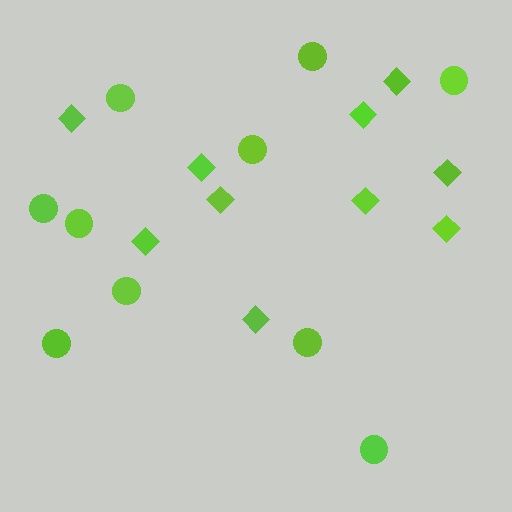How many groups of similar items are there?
There are 2 groups: one group of circles (10) and one group of diamonds (10).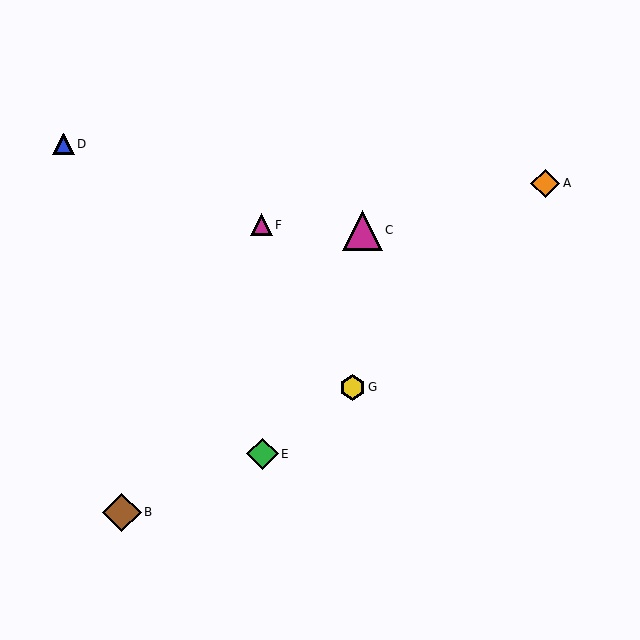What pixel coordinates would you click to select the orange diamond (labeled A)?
Click at (545, 183) to select the orange diamond A.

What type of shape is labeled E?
Shape E is a green diamond.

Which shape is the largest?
The magenta triangle (labeled C) is the largest.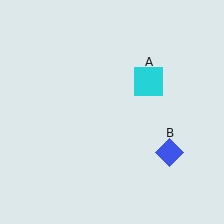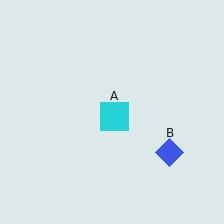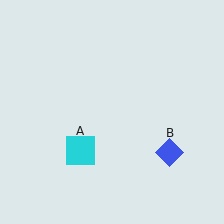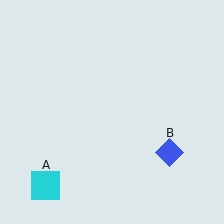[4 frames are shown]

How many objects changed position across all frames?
1 object changed position: cyan square (object A).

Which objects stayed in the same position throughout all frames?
Blue diamond (object B) remained stationary.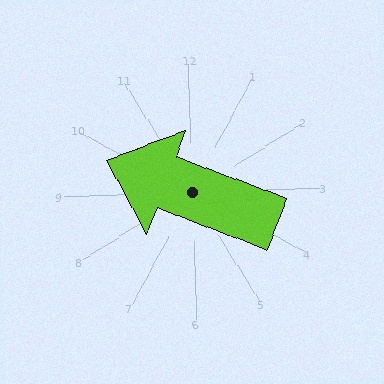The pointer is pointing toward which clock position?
Roughly 10 o'clock.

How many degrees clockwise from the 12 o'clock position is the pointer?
Approximately 292 degrees.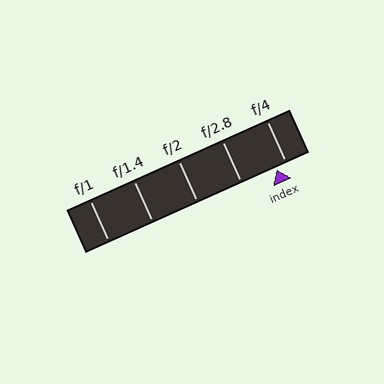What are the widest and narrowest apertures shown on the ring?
The widest aperture shown is f/1 and the narrowest is f/4.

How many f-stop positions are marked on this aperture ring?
There are 5 f-stop positions marked.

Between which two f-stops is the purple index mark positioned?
The index mark is between f/2.8 and f/4.